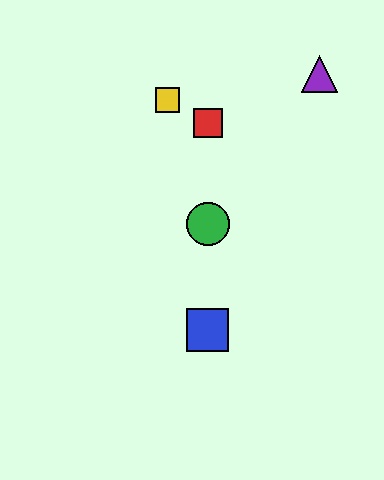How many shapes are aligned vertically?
3 shapes (the red square, the blue square, the green circle) are aligned vertically.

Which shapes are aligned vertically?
The red square, the blue square, the green circle are aligned vertically.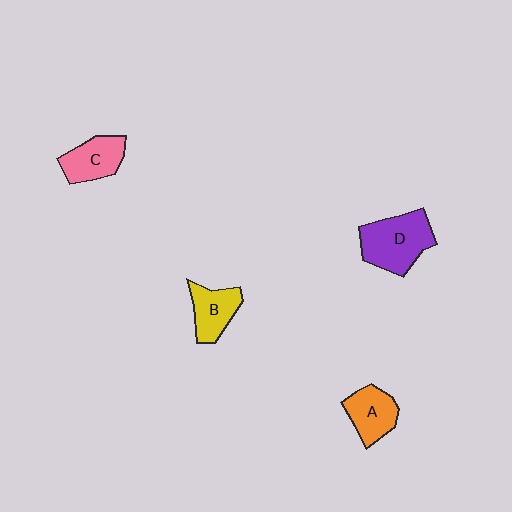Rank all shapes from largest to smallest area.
From largest to smallest: D (purple), C (pink), A (orange), B (yellow).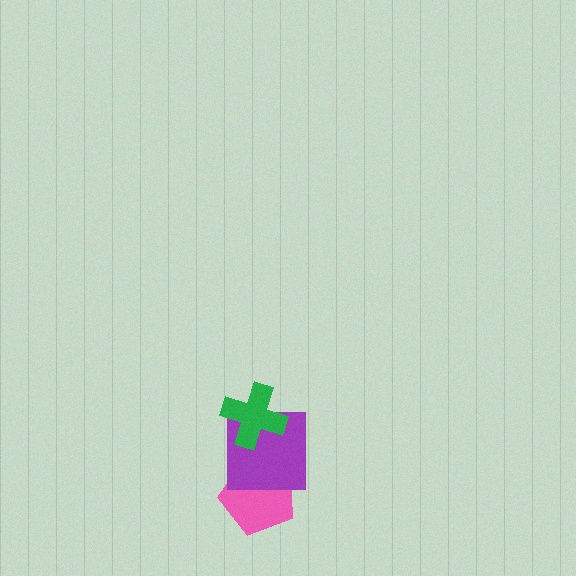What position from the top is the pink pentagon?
The pink pentagon is 3rd from the top.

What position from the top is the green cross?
The green cross is 1st from the top.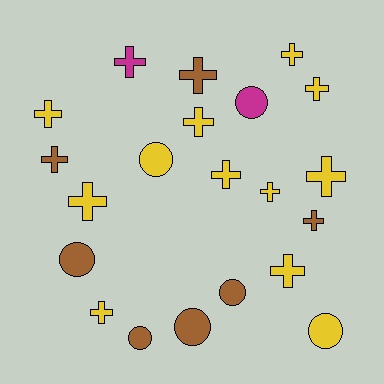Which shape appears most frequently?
Cross, with 14 objects.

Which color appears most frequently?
Yellow, with 12 objects.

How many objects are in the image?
There are 21 objects.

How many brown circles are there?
There are 4 brown circles.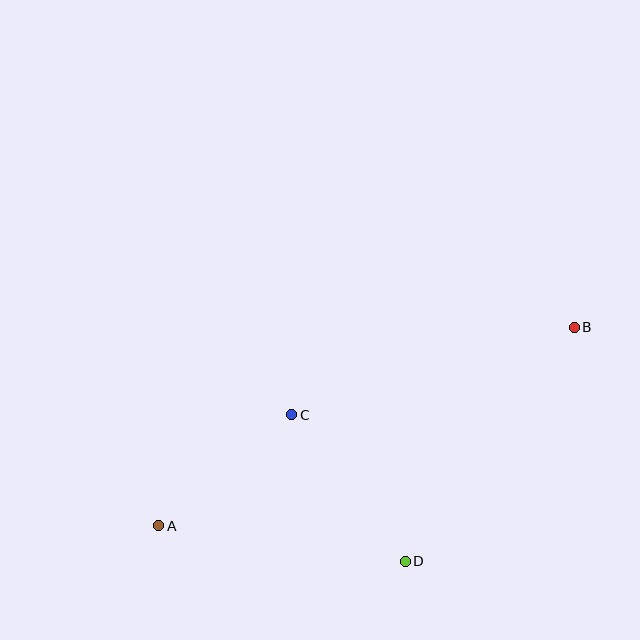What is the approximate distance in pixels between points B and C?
The distance between B and C is approximately 296 pixels.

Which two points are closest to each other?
Points A and C are closest to each other.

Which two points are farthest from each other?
Points A and B are farthest from each other.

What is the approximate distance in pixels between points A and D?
The distance between A and D is approximately 249 pixels.